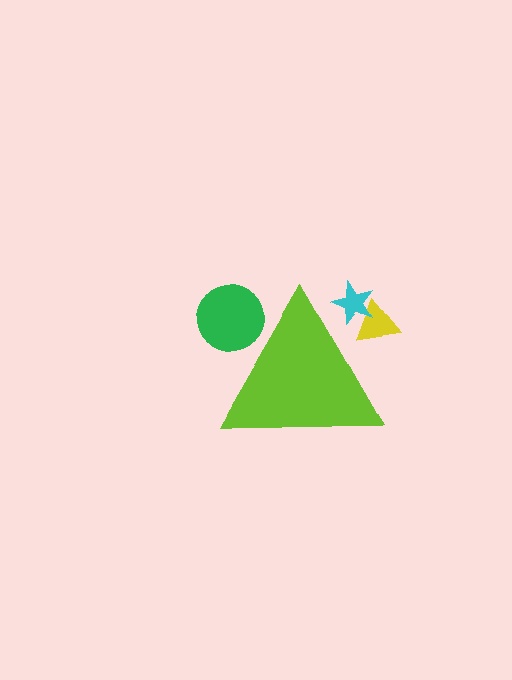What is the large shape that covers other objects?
A lime triangle.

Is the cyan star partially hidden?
Yes, the cyan star is partially hidden behind the lime triangle.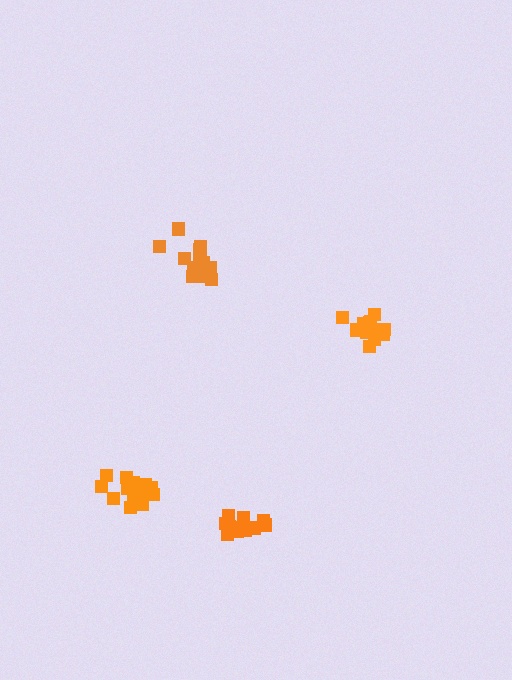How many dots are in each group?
Group 1: 14 dots, Group 2: 16 dots, Group 3: 14 dots, Group 4: 14 dots (58 total).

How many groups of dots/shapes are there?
There are 4 groups.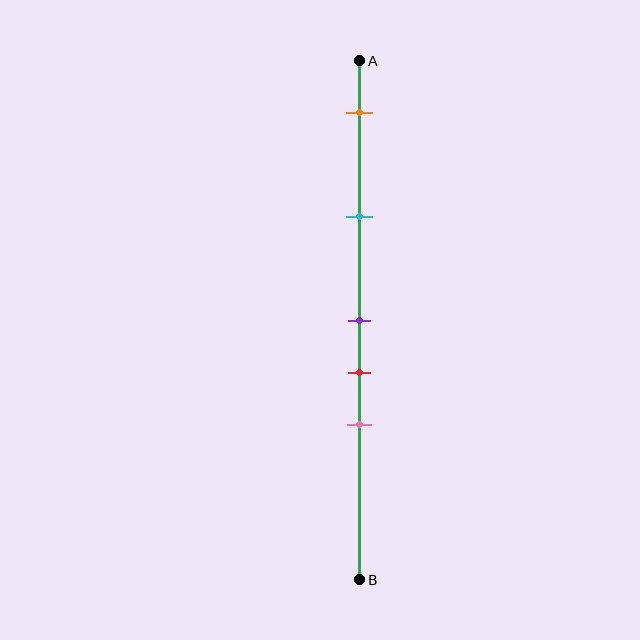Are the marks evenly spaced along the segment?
No, the marks are not evenly spaced.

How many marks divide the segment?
There are 5 marks dividing the segment.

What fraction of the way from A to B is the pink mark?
The pink mark is approximately 70% (0.7) of the way from A to B.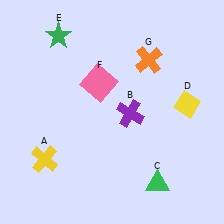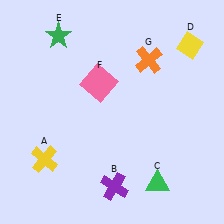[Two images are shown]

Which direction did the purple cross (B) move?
The purple cross (B) moved down.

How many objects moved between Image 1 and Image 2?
2 objects moved between the two images.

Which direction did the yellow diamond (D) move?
The yellow diamond (D) moved up.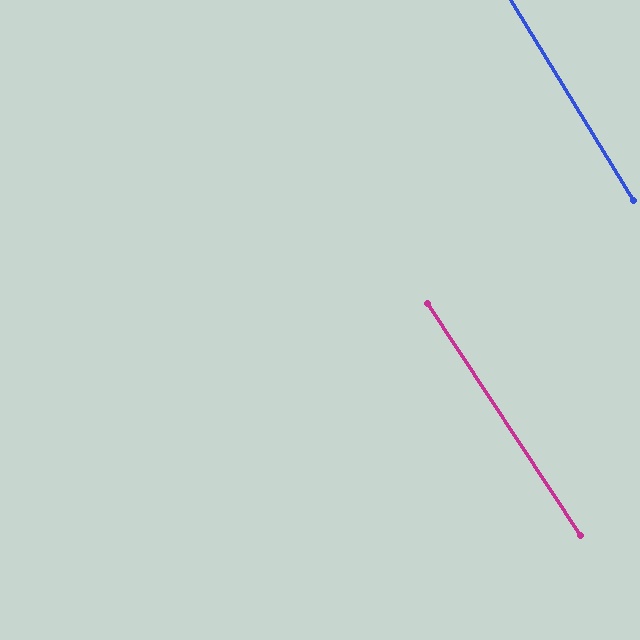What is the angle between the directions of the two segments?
Approximately 2 degrees.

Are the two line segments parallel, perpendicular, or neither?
Parallel — their directions differ by only 2.0°.